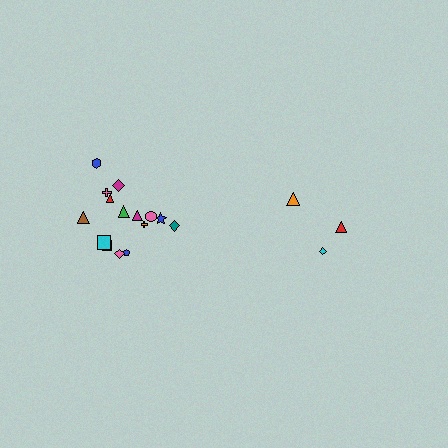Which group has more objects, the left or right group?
The left group.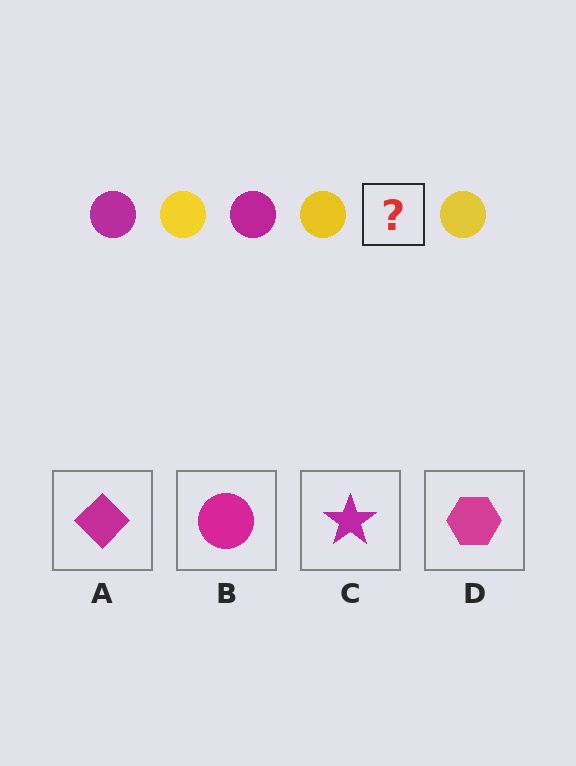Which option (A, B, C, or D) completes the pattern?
B.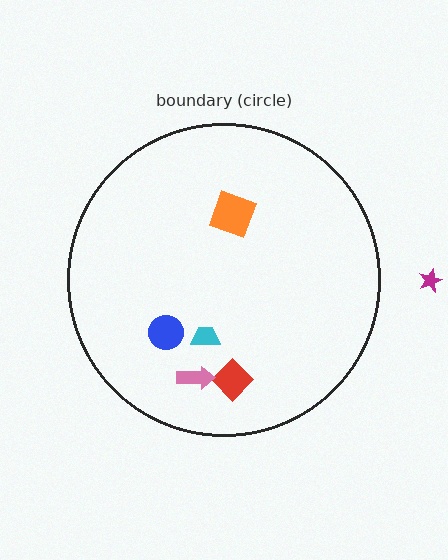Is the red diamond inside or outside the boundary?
Inside.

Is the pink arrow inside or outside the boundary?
Inside.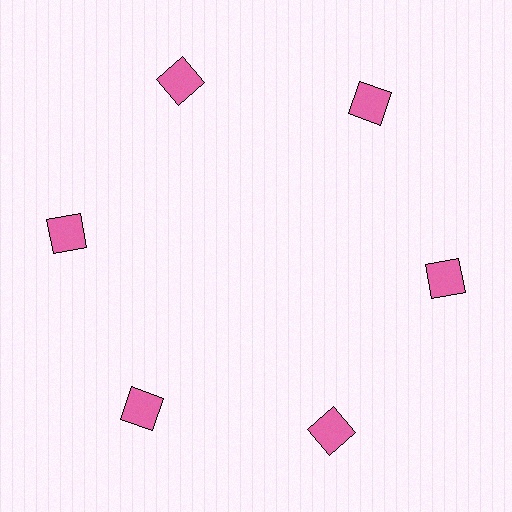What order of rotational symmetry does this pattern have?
This pattern has 6-fold rotational symmetry.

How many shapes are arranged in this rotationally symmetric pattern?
There are 6 shapes, arranged in 6 groups of 1.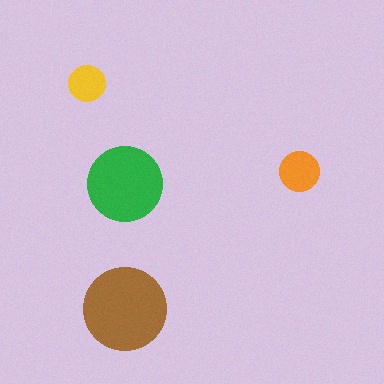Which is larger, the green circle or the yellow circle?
The green one.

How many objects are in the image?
There are 4 objects in the image.